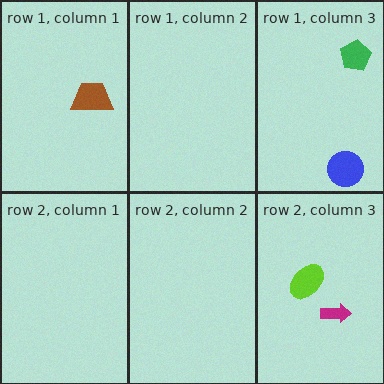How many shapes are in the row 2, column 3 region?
2.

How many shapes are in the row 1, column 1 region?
1.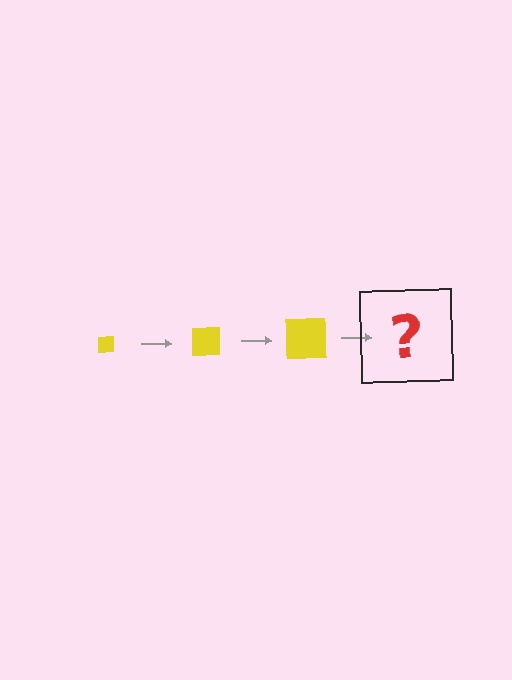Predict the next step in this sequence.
The next step is a yellow square, larger than the previous one.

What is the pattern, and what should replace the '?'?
The pattern is that the square gets progressively larger each step. The '?' should be a yellow square, larger than the previous one.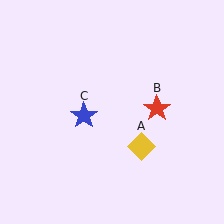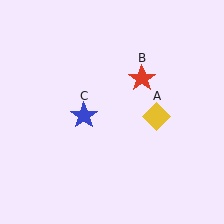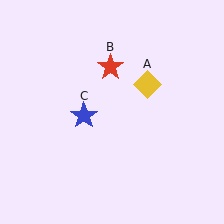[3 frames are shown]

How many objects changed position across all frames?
2 objects changed position: yellow diamond (object A), red star (object B).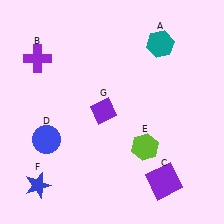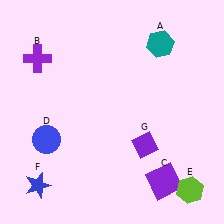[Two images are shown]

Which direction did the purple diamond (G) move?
The purple diamond (G) moved right.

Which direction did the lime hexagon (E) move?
The lime hexagon (E) moved right.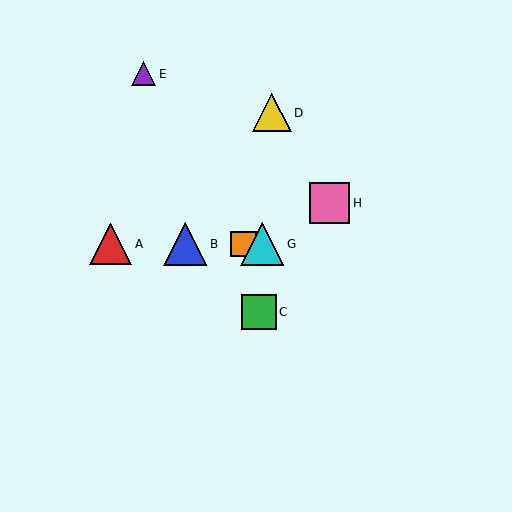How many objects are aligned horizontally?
4 objects (A, B, F, G) are aligned horizontally.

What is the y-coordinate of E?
Object E is at y≈74.